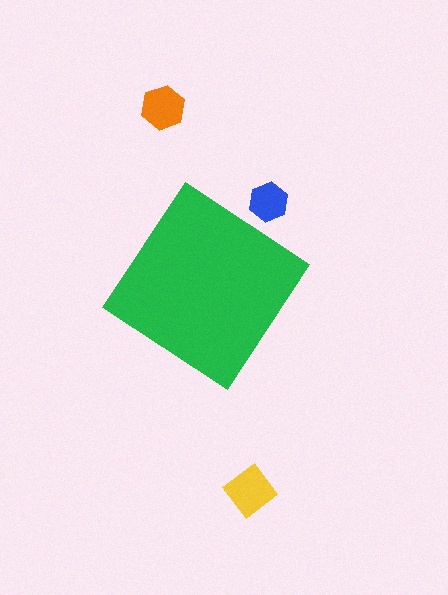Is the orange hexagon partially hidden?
No, the orange hexagon is fully visible.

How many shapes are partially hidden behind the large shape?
1 shape is partially hidden.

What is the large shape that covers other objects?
A green diamond.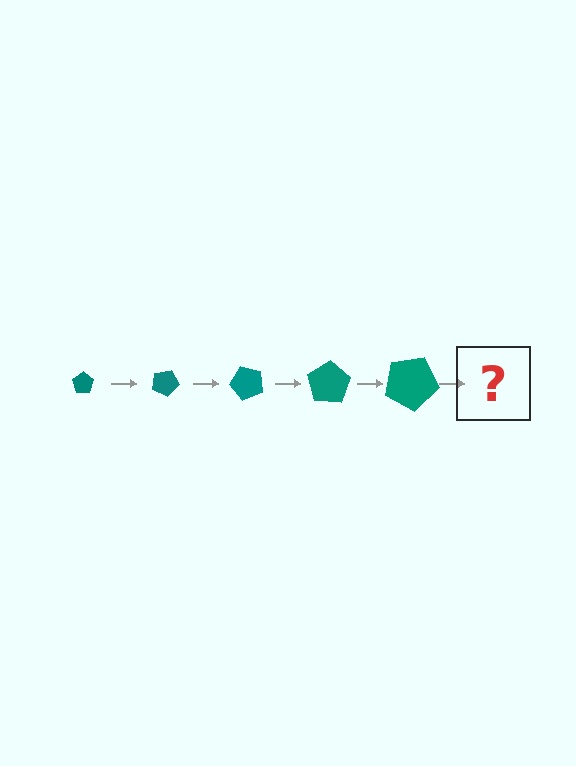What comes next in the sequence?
The next element should be a pentagon, larger than the previous one and rotated 125 degrees from the start.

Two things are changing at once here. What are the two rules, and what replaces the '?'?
The two rules are that the pentagon grows larger each step and it rotates 25 degrees each step. The '?' should be a pentagon, larger than the previous one and rotated 125 degrees from the start.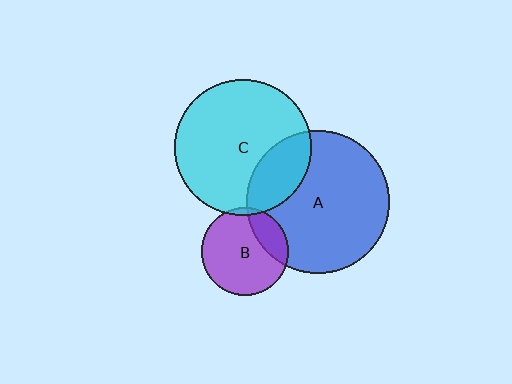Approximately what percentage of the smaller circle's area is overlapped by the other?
Approximately 25%.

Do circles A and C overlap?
Yes.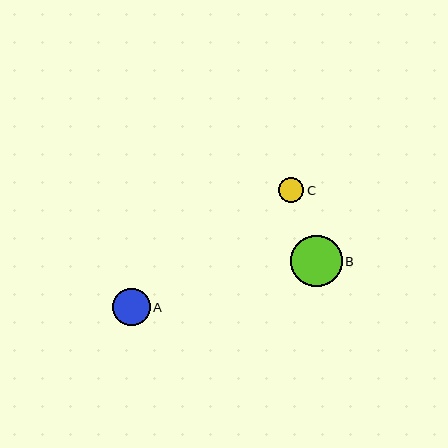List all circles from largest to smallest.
From largest to smallest: B, A, C.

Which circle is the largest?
Circle B is the largest with a size of approximately 52 pixels.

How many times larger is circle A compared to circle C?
Circle A is approximately 1.5 times the size of circle C.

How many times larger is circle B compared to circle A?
Circle B is approximately 1.4 times the size of circle A.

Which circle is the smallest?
Circle C is the smallest with a size of approximately 25 pixels.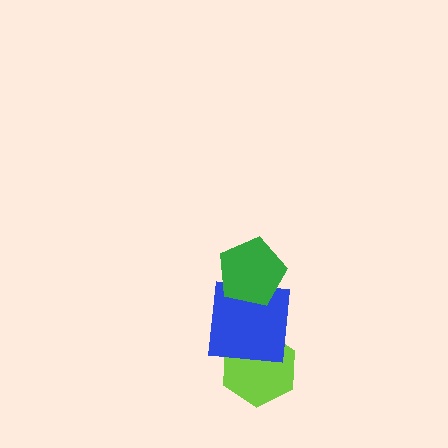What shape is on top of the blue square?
The green pentagon is on top of the blue square.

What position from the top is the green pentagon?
The green pentagon is 1st from the top.